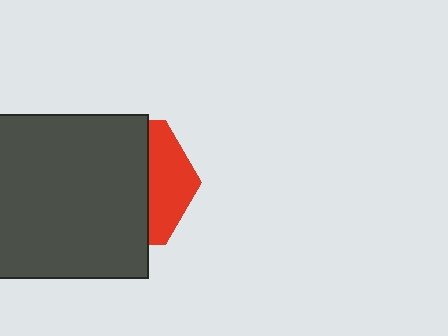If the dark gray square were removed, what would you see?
You would see the complete red hexagon.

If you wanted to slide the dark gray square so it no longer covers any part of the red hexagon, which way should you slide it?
Slide it left — that is the most direct way to separate the two shapes.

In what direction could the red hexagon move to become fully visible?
The red hexagon could move right. That would shift it out from behind the dark gray square entirely.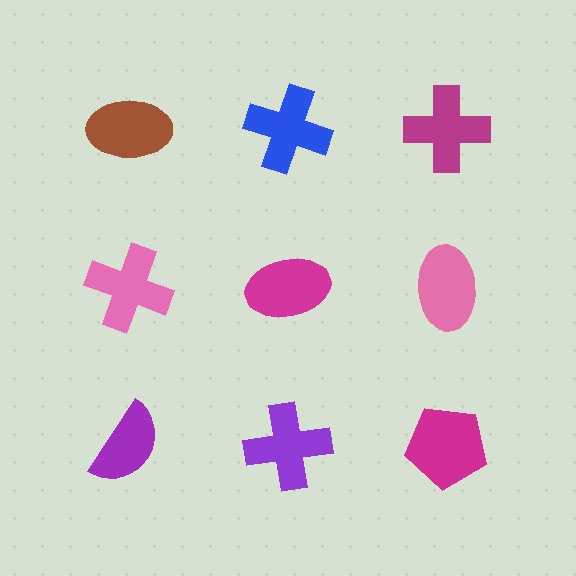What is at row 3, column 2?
A purple cross.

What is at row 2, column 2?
A magenta ellipse.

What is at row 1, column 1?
A brown ellipse.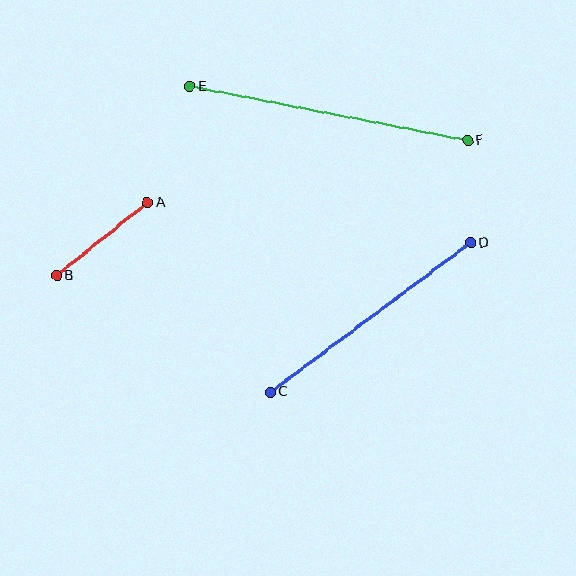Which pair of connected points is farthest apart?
Points E and F are farthest apart.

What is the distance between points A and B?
The distance is approximately 116 pixels.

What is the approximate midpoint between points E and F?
The midpoint is at approximately (329, 113) pixels.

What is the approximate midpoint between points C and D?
The midpoint is at approximately (370, 317) pixels.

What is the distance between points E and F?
The distance is approximately 283 pixels.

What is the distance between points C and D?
The distance is approximately 250 pixels.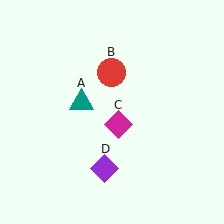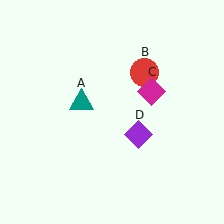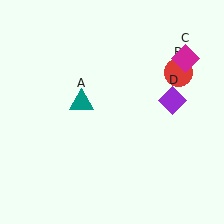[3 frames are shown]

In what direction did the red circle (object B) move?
The red circle (object B) moved right.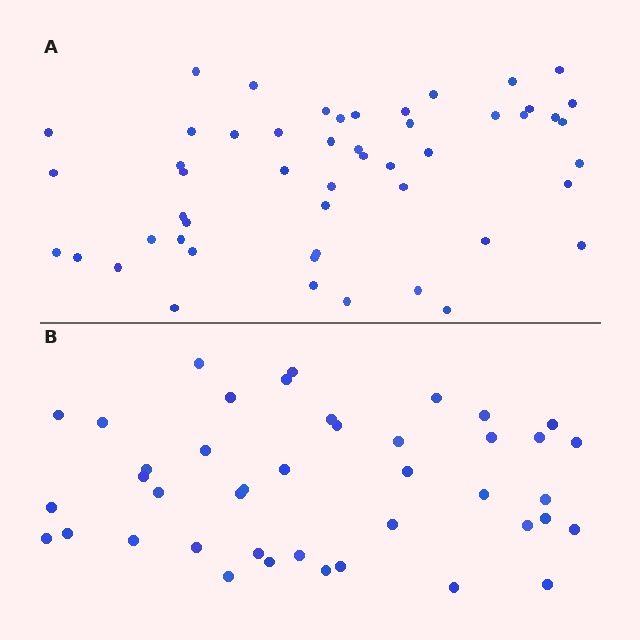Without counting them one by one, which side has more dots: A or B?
Region A (the top region) has more dots.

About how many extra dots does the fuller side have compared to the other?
Region A has roughly 8 or so more dots than region B.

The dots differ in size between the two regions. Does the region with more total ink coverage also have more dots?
No. Region B has more total ink coverage because its dots are larger, but region A actually contains more individual dots. Total area can be misleading — the number of items is what matters here.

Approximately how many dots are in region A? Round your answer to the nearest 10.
About 50 dots. (The exact count is 51, which rounds to 50.)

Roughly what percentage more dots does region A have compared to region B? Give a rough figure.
About 20% more.